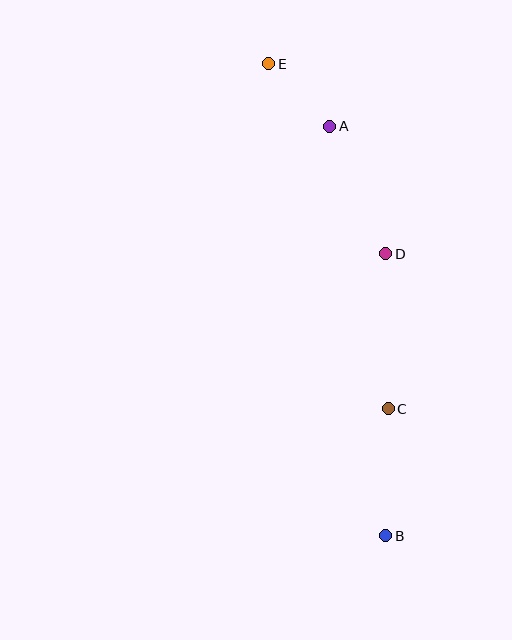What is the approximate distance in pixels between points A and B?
The distance between A and B is approximately 413 pixels.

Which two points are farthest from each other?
Points B and E are farthest from each other.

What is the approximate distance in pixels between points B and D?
The distance between B and D is approximately 282 pixels.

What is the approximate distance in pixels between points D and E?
The distance between D and E is approximately 223 pixels.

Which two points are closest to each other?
Points A and E are closest to each other.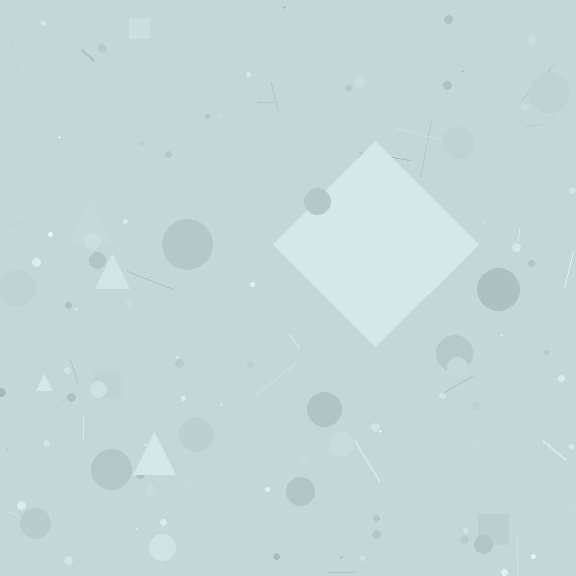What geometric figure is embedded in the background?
A diamond is embedded in the background.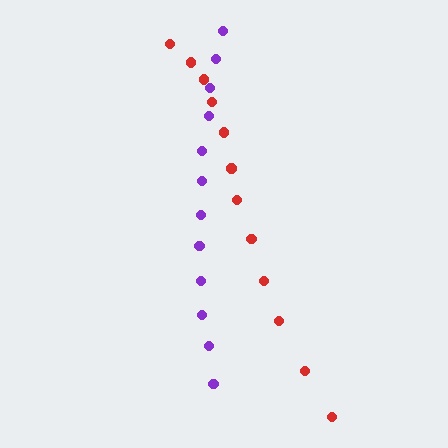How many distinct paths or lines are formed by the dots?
There are 2 distinct paths.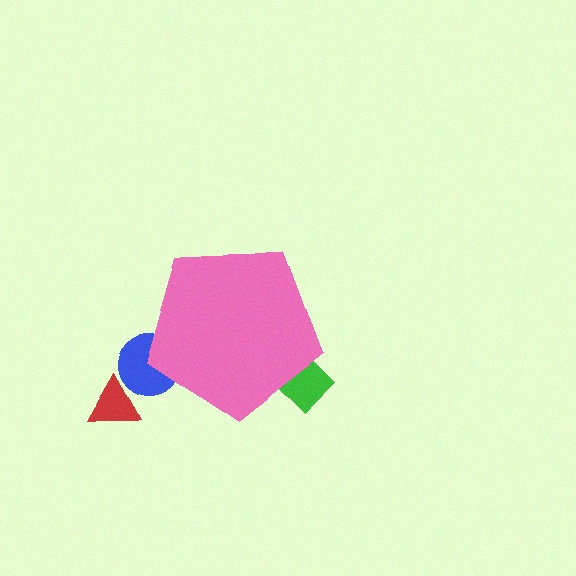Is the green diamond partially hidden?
Yes, the green diamond is partially hidden behind the pink pentagon.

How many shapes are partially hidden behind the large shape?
2 shapes are partially hidden.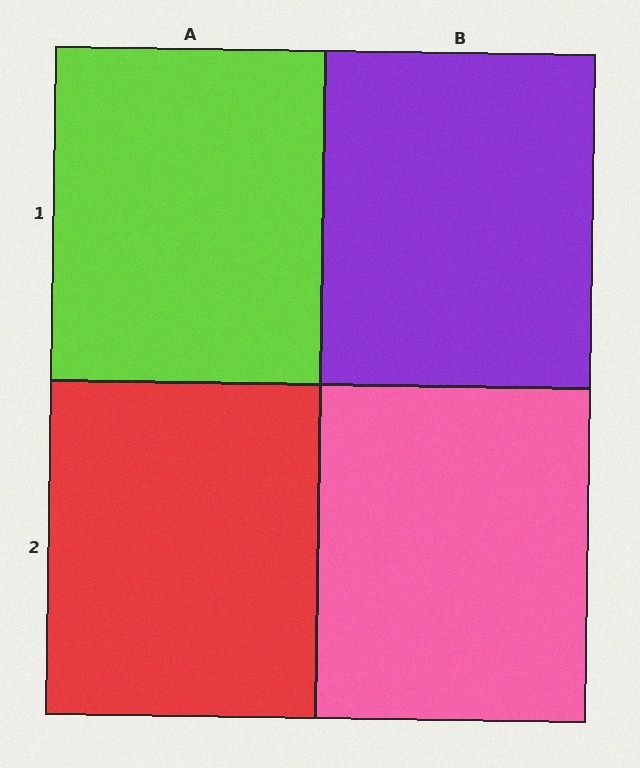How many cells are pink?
1 cell is pink.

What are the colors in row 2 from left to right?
Red, pink.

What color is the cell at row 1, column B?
Purple.